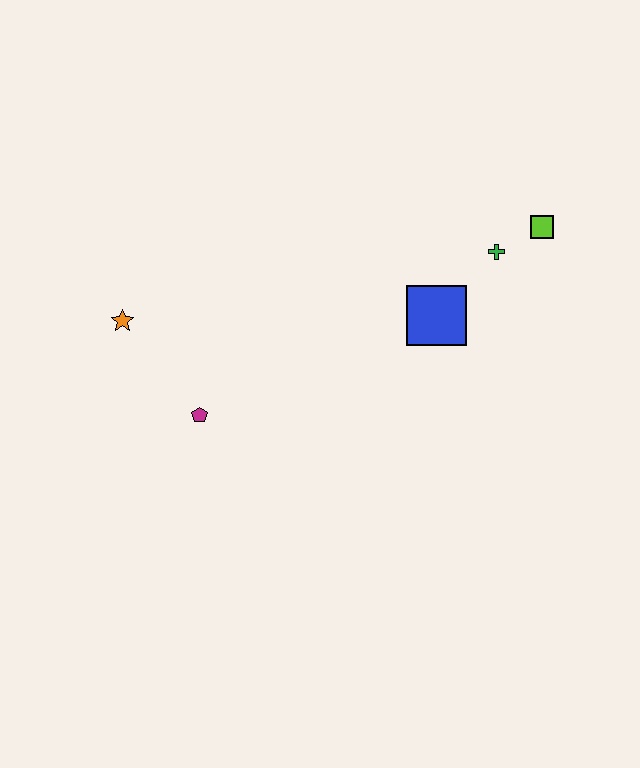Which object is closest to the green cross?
The lime square is closest to the green cross.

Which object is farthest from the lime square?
The orange star is farthest from the lime square.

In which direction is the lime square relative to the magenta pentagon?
The lime square is to the right of the magenta pentagon.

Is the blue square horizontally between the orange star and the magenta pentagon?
No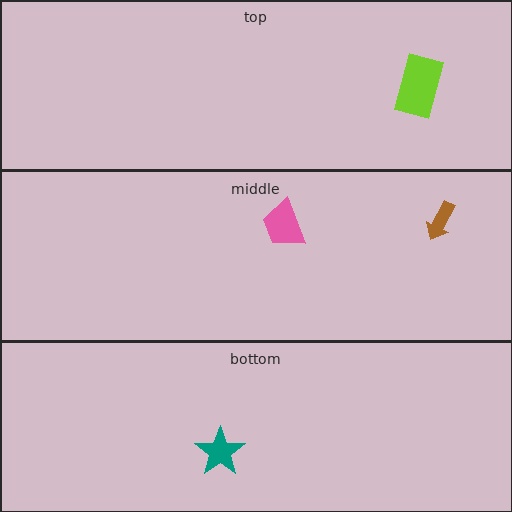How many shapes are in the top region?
1.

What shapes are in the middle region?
The brown arrow, the pink trapezoid.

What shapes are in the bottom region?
The teal star.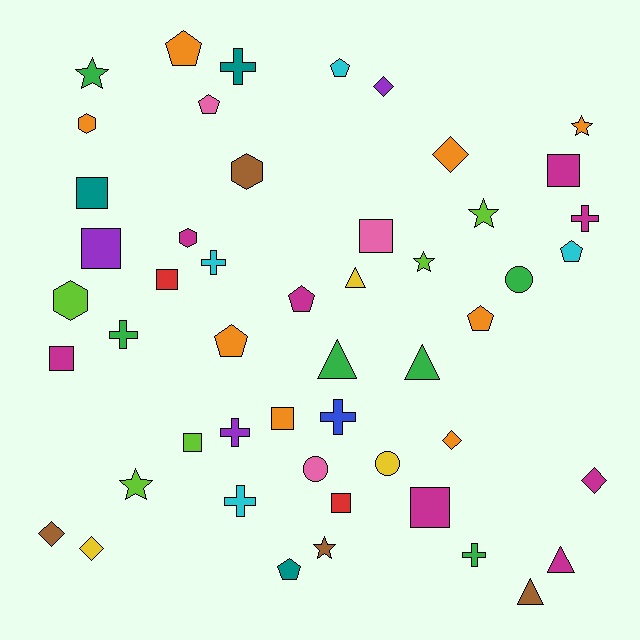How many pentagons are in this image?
There are 8 pentagons.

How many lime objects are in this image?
There are 5 lime objects.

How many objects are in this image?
There are 50 objects.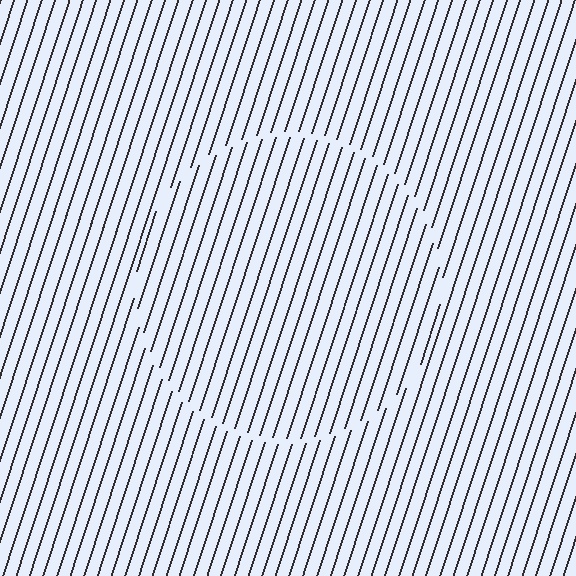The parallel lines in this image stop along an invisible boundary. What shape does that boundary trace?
An illusory circle. The interior of the shape contains the same grating, shifted by half a period — the contour is defined by the phase discontinuity where line-ends from the inner and outer gratings abut.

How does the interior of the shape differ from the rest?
The interior of the shape contains the same grating, shifted by half a period — the contour is defined by the phase discontinuity where line-ends from the inner and outer gratings abut.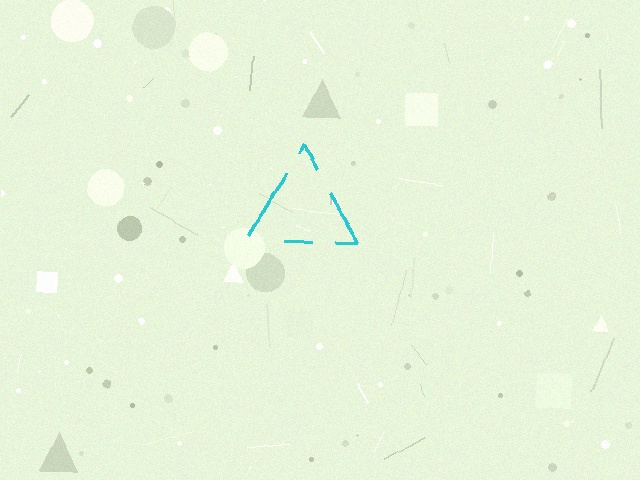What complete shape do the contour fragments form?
The contour fragments form a triangle.